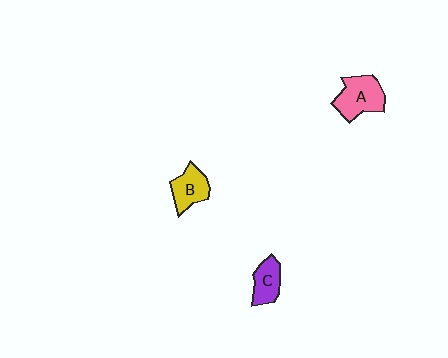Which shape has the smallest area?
Shape C (purple).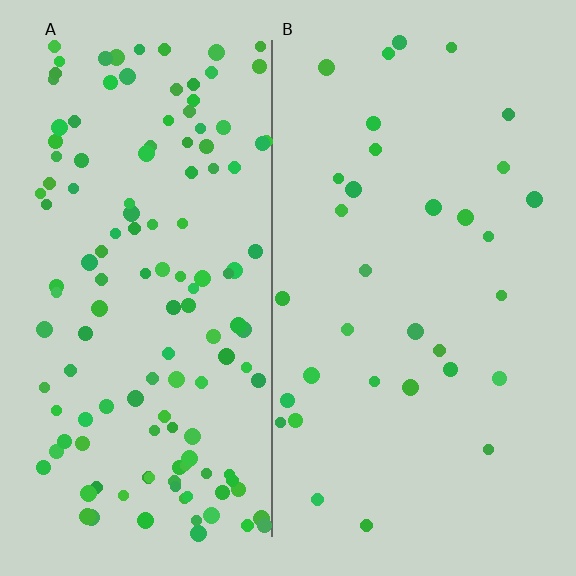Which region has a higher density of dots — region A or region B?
A (the left).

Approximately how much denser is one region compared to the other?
Approximately 4.0× — region A over region B.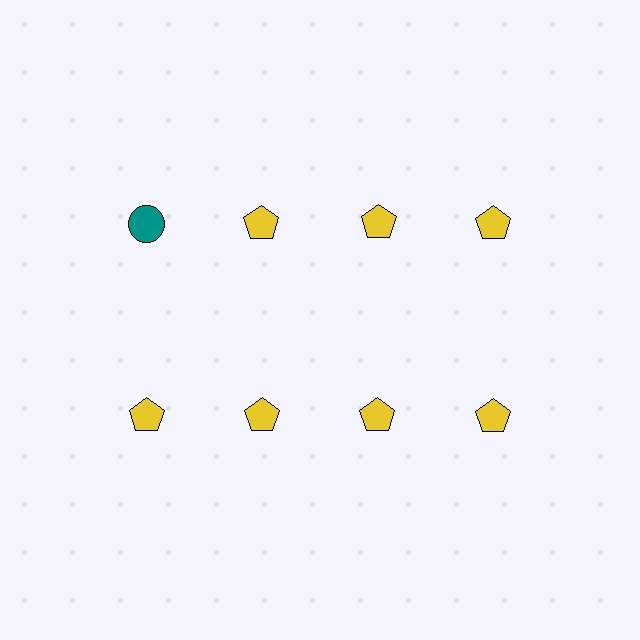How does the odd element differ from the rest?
It differs in both color (teal instead of yellow) and shape (circle instead of pentagon).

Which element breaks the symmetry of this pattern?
The teal circle in the top row, leftmost column breaks the symmetry. All other shapes are yellow pentagons.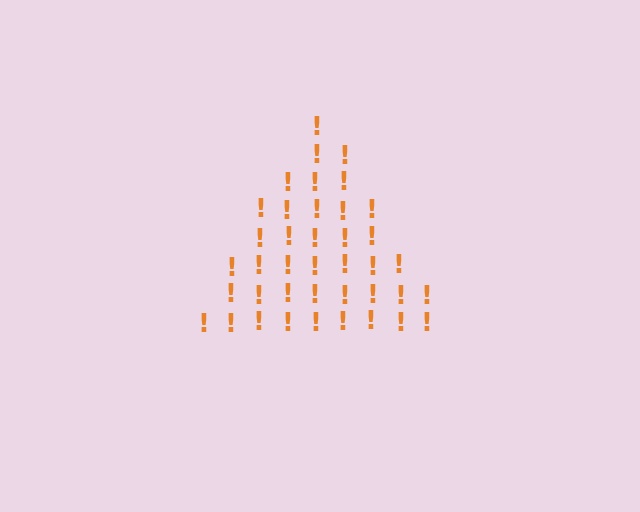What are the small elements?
The small elements are exclamation marks.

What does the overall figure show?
The overall figure shows a triangle.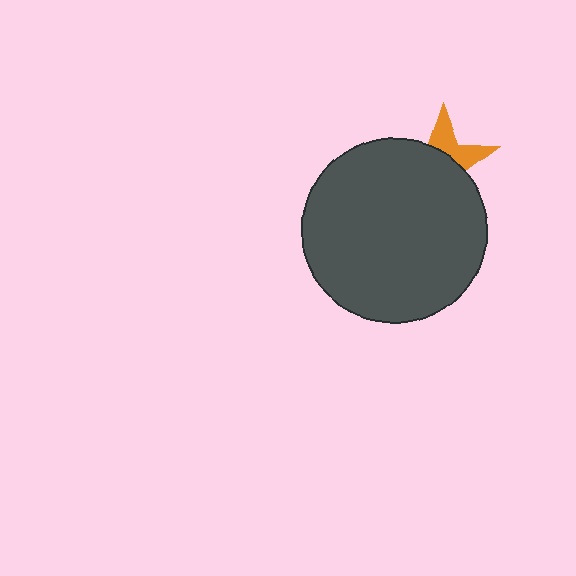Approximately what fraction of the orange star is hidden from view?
Roughly 66% of the orange star is hidden behind the dark gray circle.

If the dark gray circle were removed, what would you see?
You would see the complete orange star.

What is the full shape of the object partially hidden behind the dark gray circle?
The partially hidden object is an orange star.